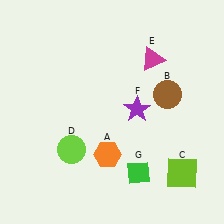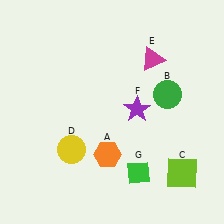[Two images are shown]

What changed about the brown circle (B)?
In Image 1, B is brown. In Image 2, it changed to green.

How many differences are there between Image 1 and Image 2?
There are 2 differences between the two images.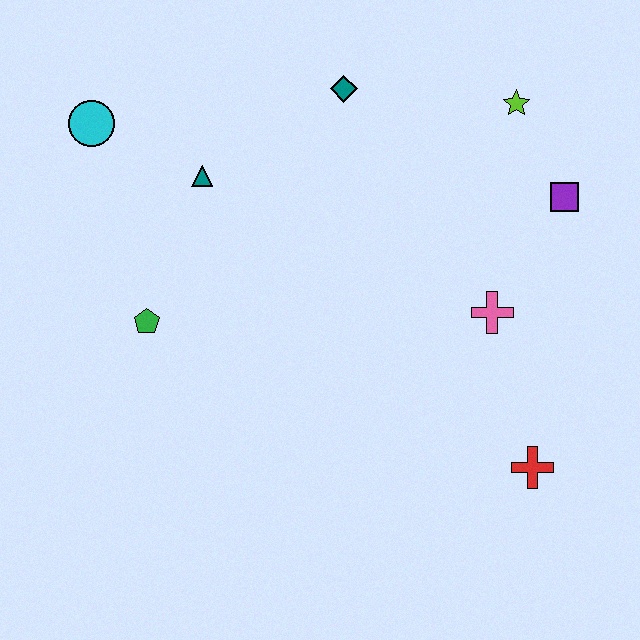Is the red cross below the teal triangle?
Yes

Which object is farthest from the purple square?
The cyan circle is farthest from the purple square.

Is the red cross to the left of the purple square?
Yes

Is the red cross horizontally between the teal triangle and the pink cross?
No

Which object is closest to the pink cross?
The purple square is closest to the pink cross.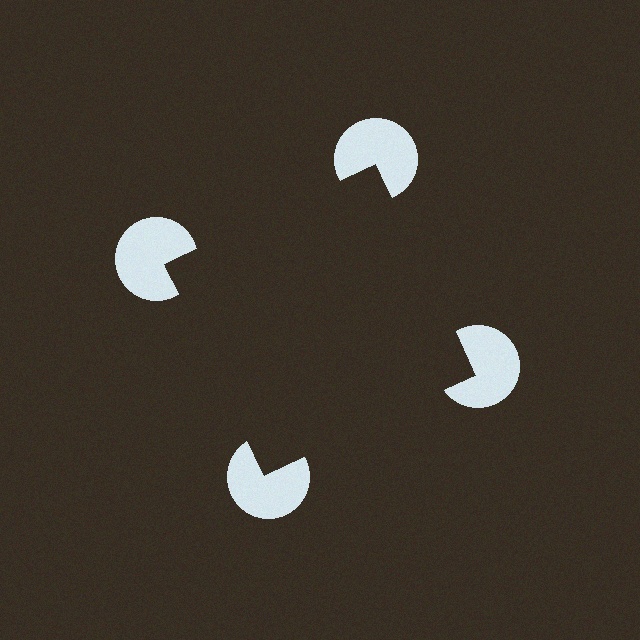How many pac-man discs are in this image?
There are 4 — one at each vertex of the illusory square.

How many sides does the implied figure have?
4 sides.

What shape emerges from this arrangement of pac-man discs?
An illusory square — its edges are inferred from the aligned wedge cuts in the pac-man discs, not physically drawn.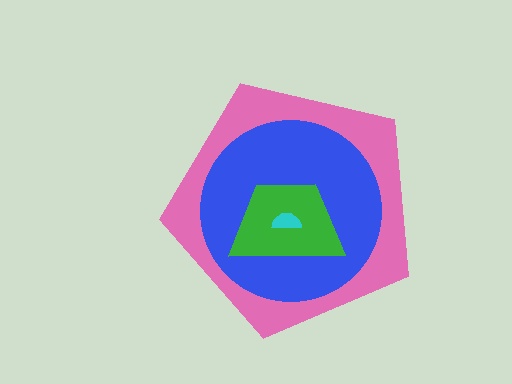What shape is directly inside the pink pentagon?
The blue circle.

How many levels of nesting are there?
4.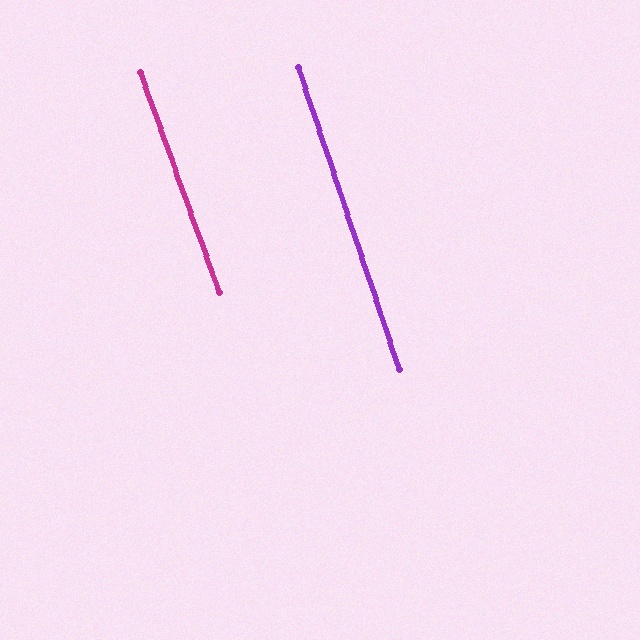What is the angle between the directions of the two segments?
Approximately 1 degree.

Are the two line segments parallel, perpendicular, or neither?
Parallel — their directions differ by only 1.2°.